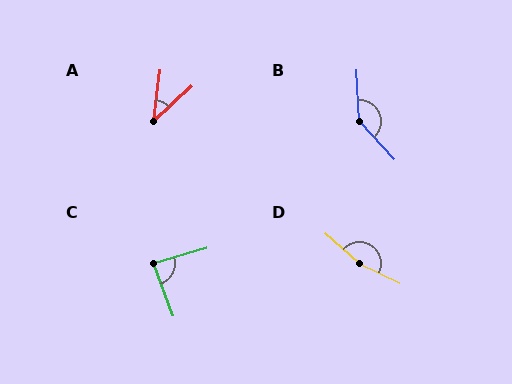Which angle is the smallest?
A, at approximately 41 degrees.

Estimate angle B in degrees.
Approximately 140 degrees.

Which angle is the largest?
D, at approximately 165 degrees.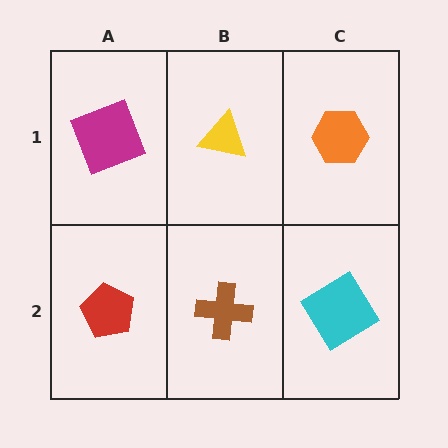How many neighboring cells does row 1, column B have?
3.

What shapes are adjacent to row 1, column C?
A cyan diamond (row 2, column C), a yellow triangle (row 1, column B).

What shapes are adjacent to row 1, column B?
A brown cross (row 2, column B), a magenta square (row 1, column A), an orange hexagon (row 1, column C).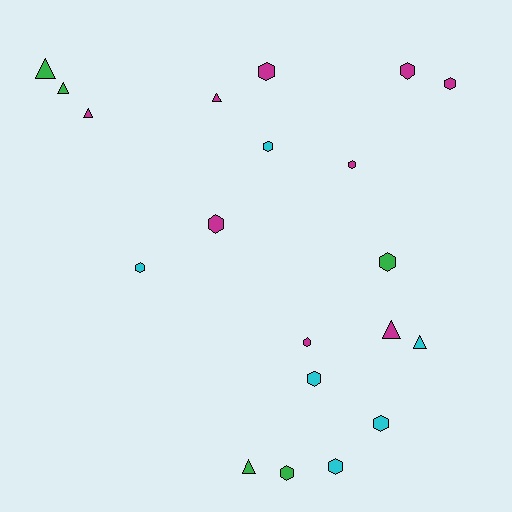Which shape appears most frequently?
Hexagon, with 13 objects.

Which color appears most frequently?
Magenta, with 9 objects.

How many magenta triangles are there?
There are 3 magenta triangles.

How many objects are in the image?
There are 20 objects.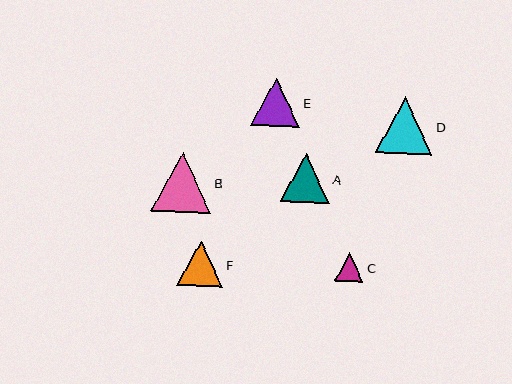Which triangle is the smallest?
Triangle C is the smallest with a size of approximately 28 pixels.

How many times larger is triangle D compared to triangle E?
Triangle D is approximately 1.2 times the size of triangle E.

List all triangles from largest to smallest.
From largest to smallest: B, D, A, E, F, C.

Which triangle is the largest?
Triangle B is the largest with a size of approximately 60 pixels.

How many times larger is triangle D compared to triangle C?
Triangle D is approximately 2.0 times the size of triangle C.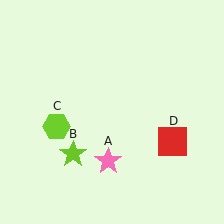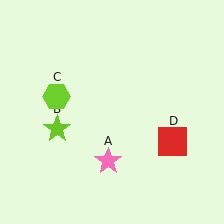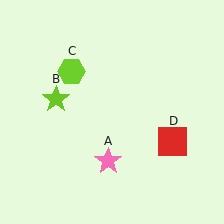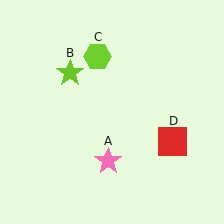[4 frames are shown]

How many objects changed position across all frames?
2 objects changed position: lime star (object B), lime hexagon (object C).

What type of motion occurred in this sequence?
The lime star (object B), lime hexagon (object C) rotated clockwise around the center of the scene.